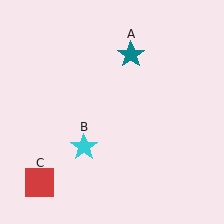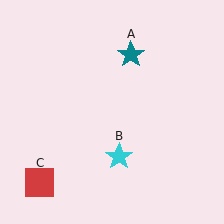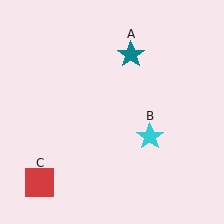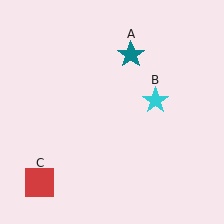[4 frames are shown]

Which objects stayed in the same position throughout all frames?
Teal star (object A) and red square (object C) remained stationary.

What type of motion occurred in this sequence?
The cyan star (object B) rotated counterclockwise around the center of the scene.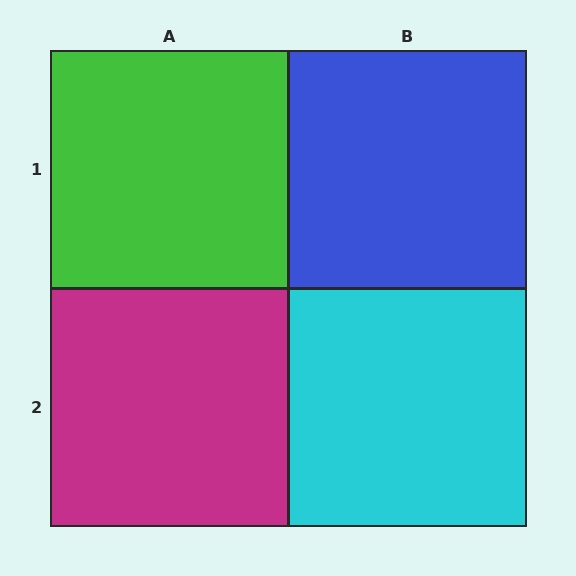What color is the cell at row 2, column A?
Magenta.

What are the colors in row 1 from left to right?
Green, blue.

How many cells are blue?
1 cell is blue.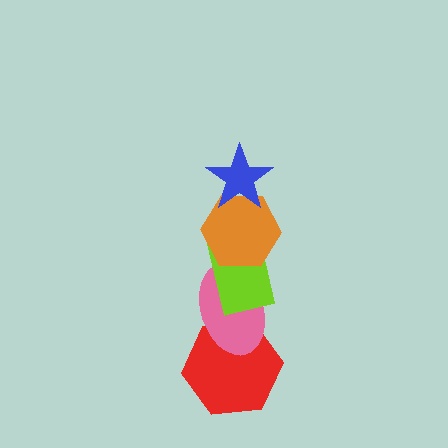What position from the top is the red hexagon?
The red hexagon is 5th from the top.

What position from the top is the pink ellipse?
The pink ellipse is 4th from the top.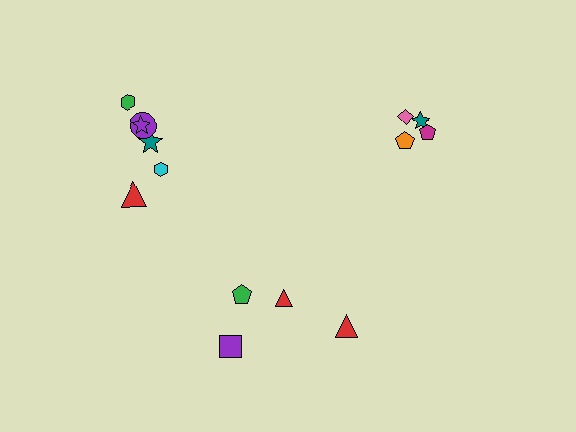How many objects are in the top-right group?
There are 4 objects.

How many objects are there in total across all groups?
There are 14 objects.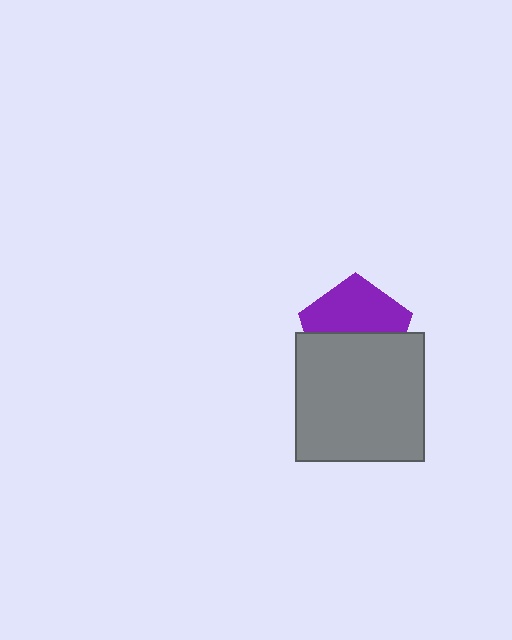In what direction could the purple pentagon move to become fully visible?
The purple pentagon could move up. That would shift it out from behind the gray square entirely.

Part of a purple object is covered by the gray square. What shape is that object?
It is a pentagon.